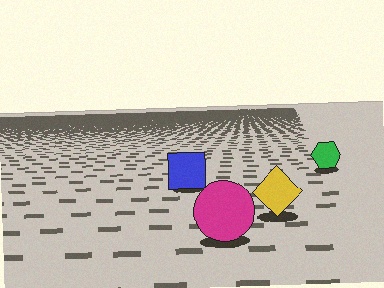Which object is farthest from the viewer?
The green hexagon is farthest from the viewer. It appears smaller and the ground texture around it is denser.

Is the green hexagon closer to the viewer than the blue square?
No. The blue square is closer — you can tell from the texture gradient: the ground texture is coarser near it.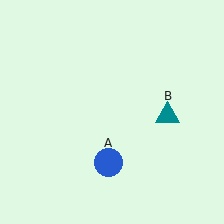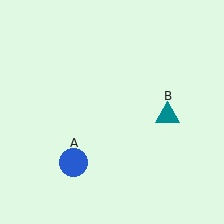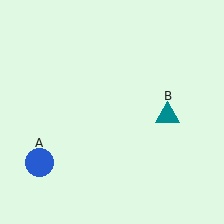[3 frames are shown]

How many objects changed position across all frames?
1 object changed position: blue circle (object A).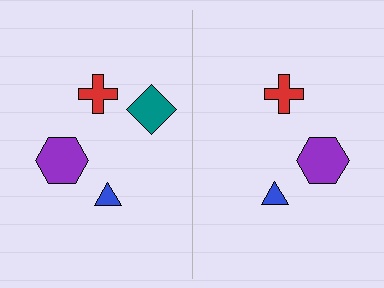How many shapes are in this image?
There are 7 shapes in this image.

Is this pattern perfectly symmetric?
No, the pattern is not perfectly symmetric. A teal diamond is missing from the right side.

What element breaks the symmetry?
A teal diamond is missing from the right side.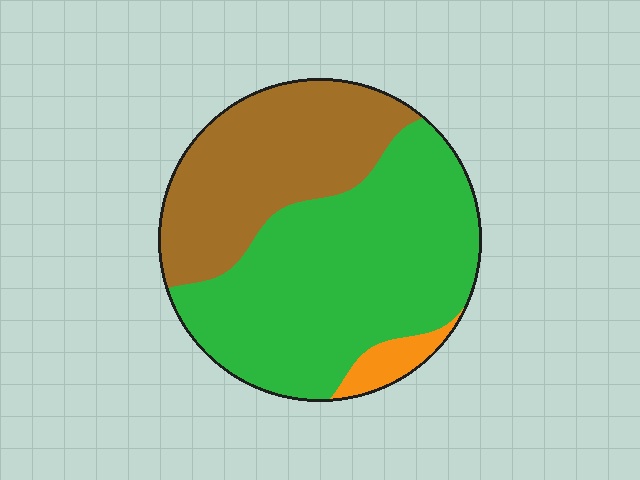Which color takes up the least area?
Orange, at roughly 5%.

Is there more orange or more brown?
Brown.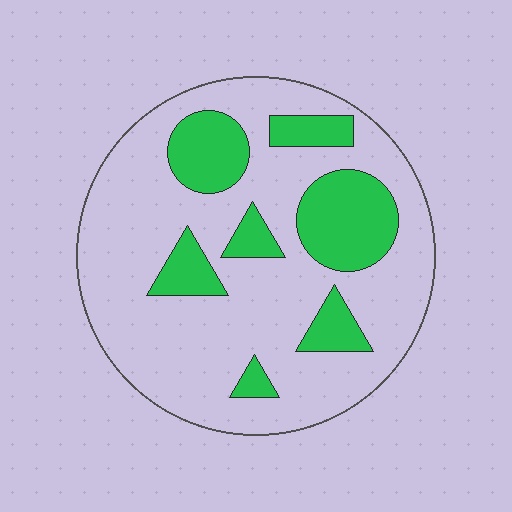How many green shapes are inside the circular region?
7.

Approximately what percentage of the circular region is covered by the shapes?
Approximately 25%.